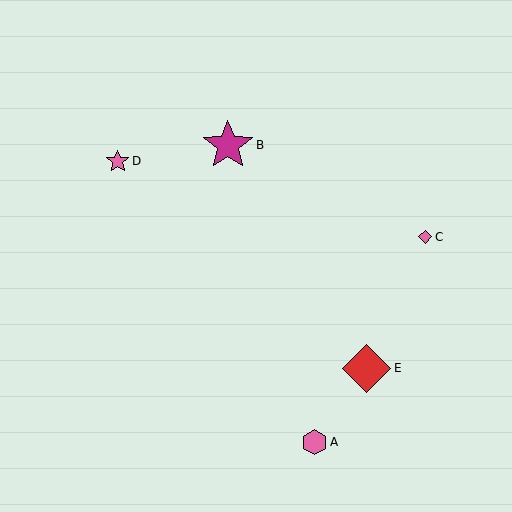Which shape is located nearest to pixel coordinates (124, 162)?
The pink star (labeled D) at (118, 161) is nearest to that location.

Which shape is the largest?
The magenta star (labeled B) is the largest.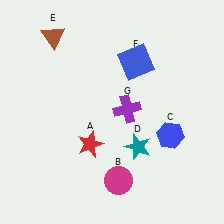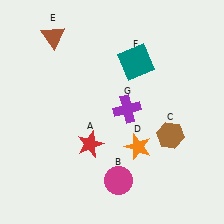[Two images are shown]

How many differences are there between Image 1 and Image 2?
There are 3 differences between the two images.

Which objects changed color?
C changed from blue to brown. D changed from teal to orange. F changed from blue to teal.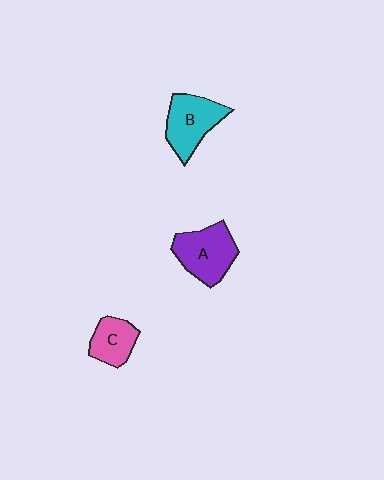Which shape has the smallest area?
Shape C (pink).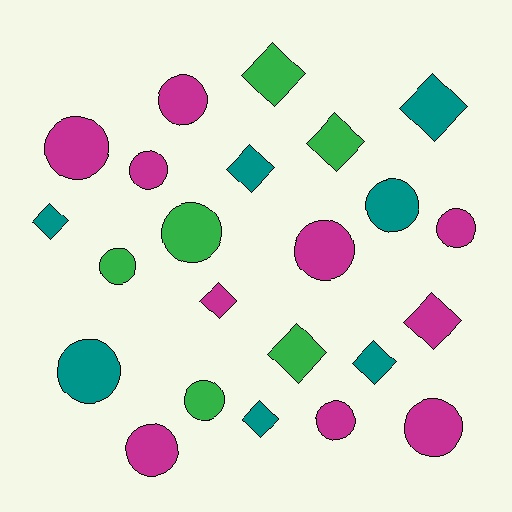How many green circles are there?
There are 3 green circles.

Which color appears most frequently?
Magenta, with 10 objects.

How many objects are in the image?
There are 23 objects.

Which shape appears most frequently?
Circle, with 13 objects.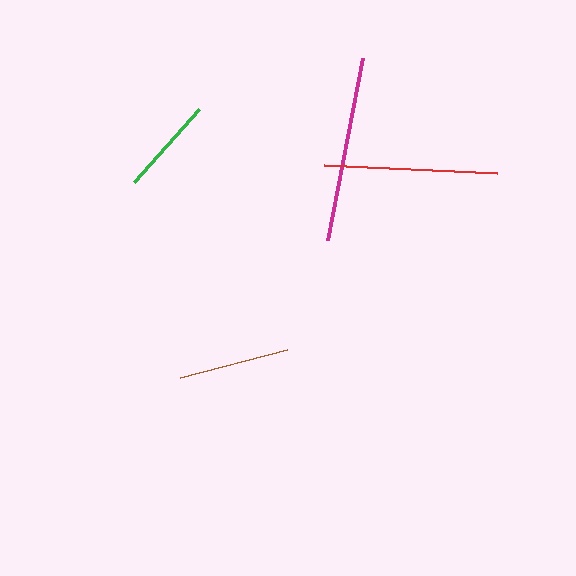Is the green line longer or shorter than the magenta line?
The magenta line is longer than the green line.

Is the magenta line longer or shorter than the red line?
The magenta line is longer than the red line.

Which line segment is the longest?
The magenta line is the longest at approximately 185 pixels.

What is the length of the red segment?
The red segment is approximately 173 pixels long.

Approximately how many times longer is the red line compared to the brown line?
The red line is approximately 1.6 times the length of the brown line.